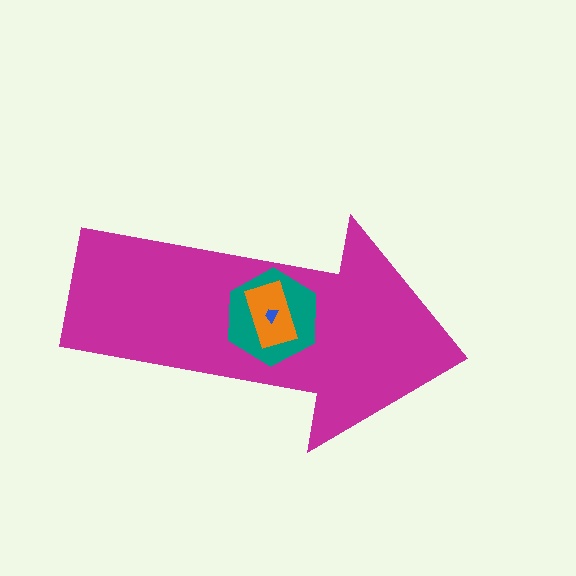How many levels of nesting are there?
4.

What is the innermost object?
The blue trapezoid.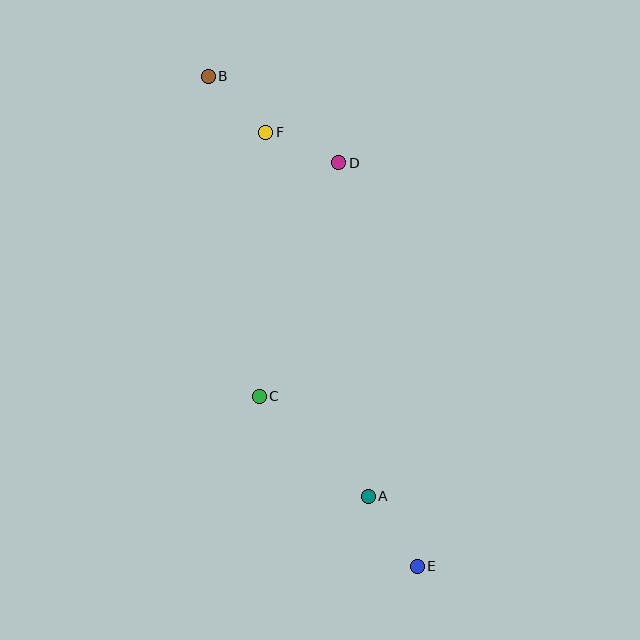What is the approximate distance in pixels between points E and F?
The distance between E and F is approximately 459 pixels.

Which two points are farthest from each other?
Points B and E are farthest from each other.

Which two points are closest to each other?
Points D and F are closest to each other.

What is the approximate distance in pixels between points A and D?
The distance between A and D is approximately 335 pixels.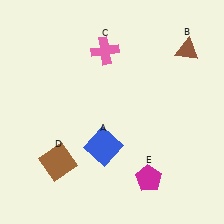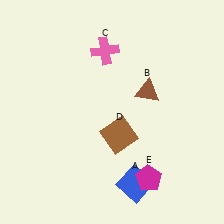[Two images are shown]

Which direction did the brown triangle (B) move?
The brown triangle (B) moved down.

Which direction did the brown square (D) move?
The brown square (D) moved right.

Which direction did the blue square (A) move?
The blue square (A) moved down.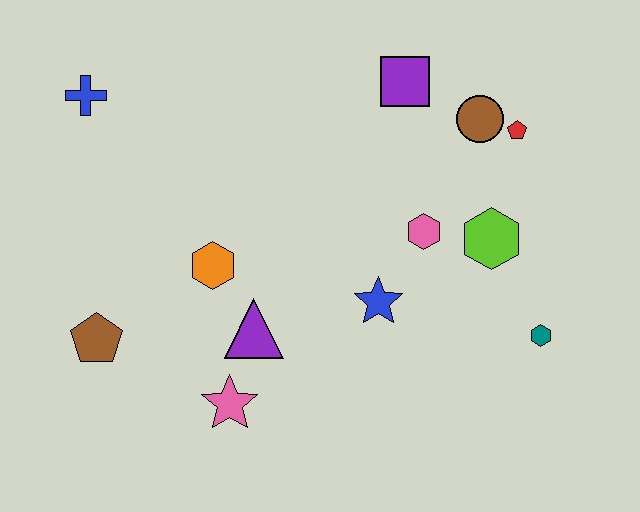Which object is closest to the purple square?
The brown circle is closest to the purple square.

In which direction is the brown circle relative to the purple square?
The brown circle is to the right of the purple square.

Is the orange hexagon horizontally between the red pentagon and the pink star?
No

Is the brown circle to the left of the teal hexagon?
Yes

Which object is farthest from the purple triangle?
The red pentagon is farthest from the purple triangle.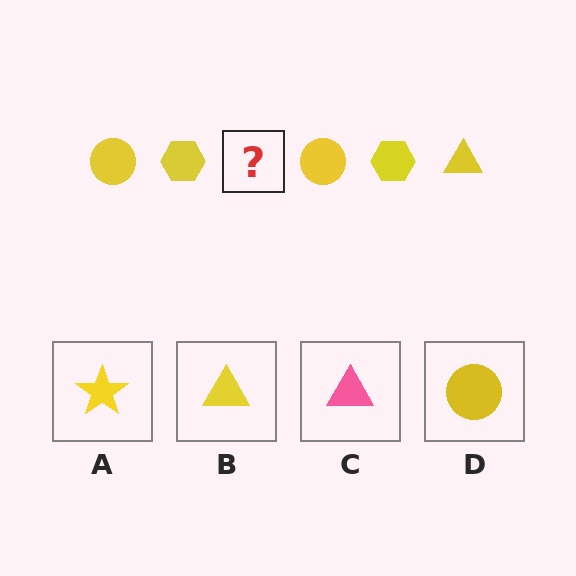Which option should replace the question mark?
Option B.